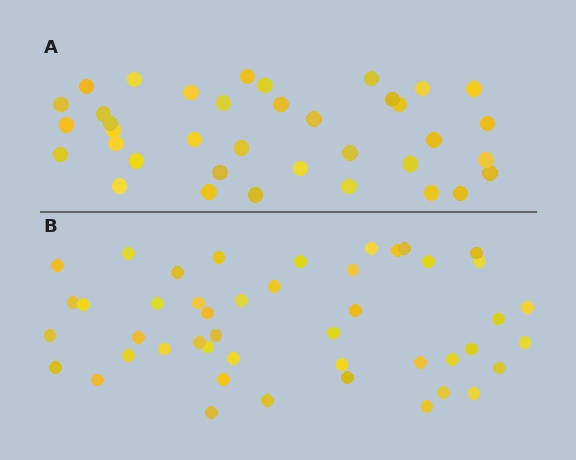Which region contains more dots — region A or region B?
Region B (the bottom region) has more dots.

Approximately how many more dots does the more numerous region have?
Region B has roughly 8 or so more dots than region A.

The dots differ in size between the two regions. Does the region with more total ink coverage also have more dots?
No. Region A has more total ink coverage because its dots are larger, but region B actually contains more individual dots. Total area can be misleading — the number of items is what matters here.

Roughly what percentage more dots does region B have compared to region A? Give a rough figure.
About 25% more.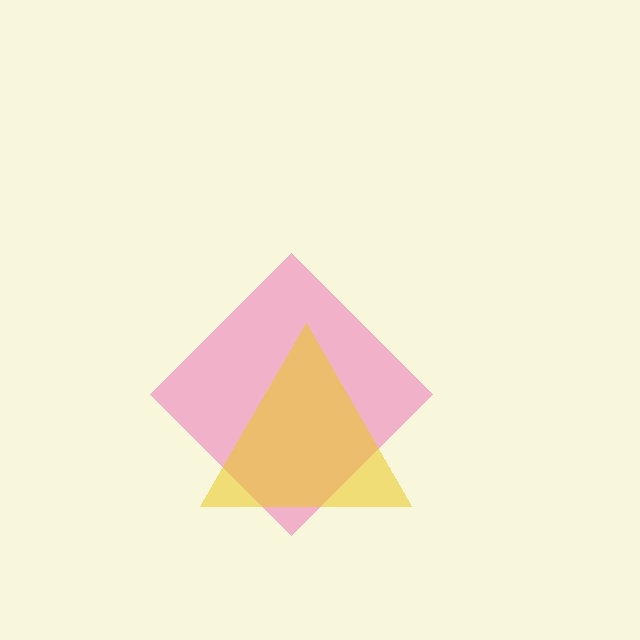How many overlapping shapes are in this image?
There are 2 overlapping shapes in the image.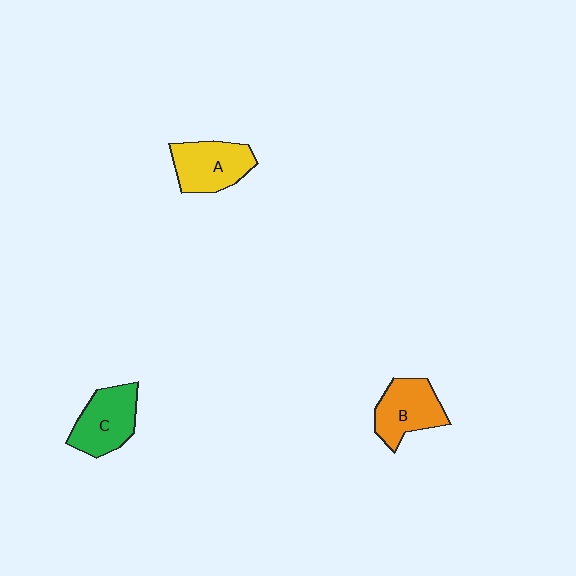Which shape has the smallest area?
Shape B (orange).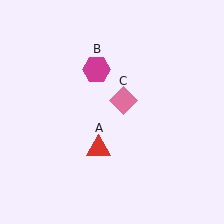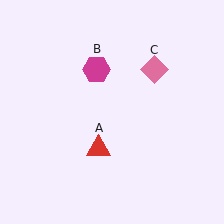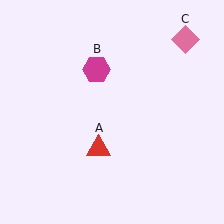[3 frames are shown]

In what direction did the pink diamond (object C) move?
The pink diamond (object C) moved up and to the right.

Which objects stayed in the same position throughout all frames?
Red triangle (object A) and magenta hexagon (object B) remained stationary.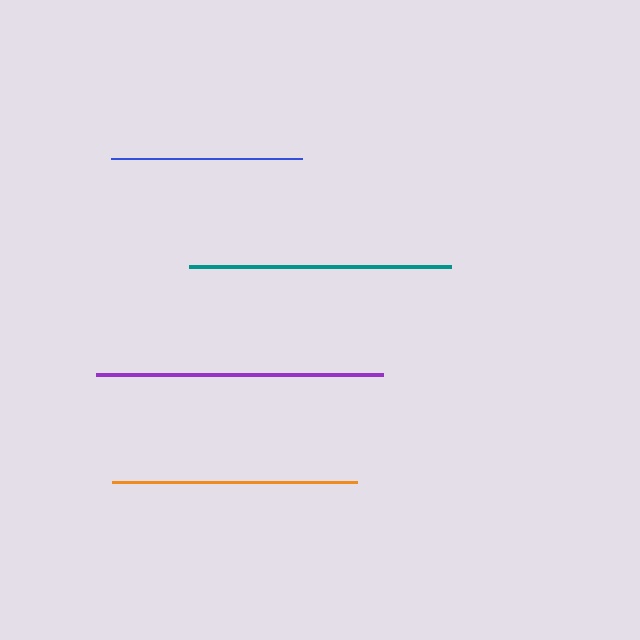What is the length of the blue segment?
The blue segment is approximately 191 pixels long.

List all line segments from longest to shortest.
From longest to shortest: purple, teal, orange, blue.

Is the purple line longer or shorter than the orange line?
The purple line is longer than the orange line.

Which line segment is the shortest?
The blue line is the shortest at approximately 191 pixels.